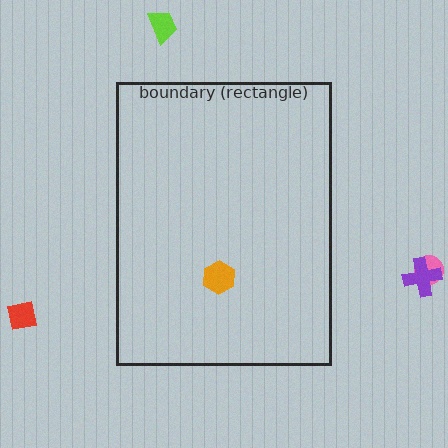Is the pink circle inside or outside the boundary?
Outside.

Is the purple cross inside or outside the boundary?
Outside.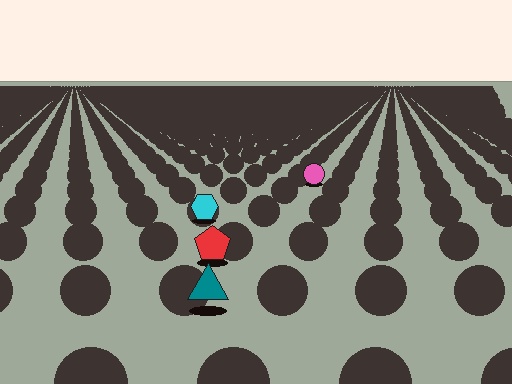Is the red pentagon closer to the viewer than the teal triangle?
No. The teal triangle is closer — you can tell from the texture gradient: the ground texture is coarser near it.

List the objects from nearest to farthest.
From nearest to farthest: the teal triangle, the red pentagon, the cyan hexagon, the pink circle.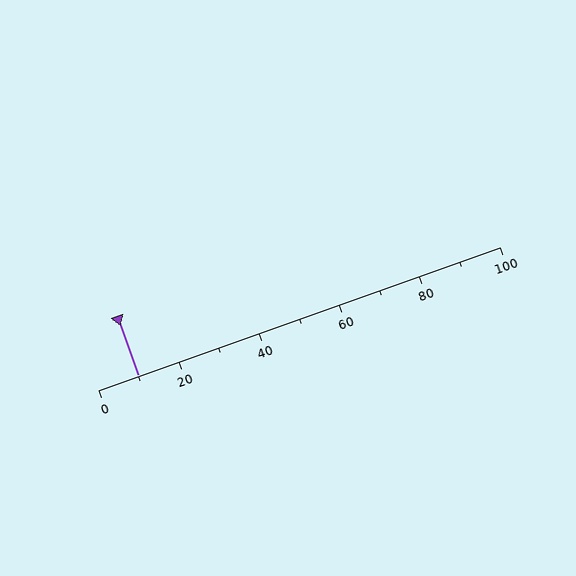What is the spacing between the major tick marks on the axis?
The major ticks are spaced 20 apart.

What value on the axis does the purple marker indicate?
The marker indicates approximately 10.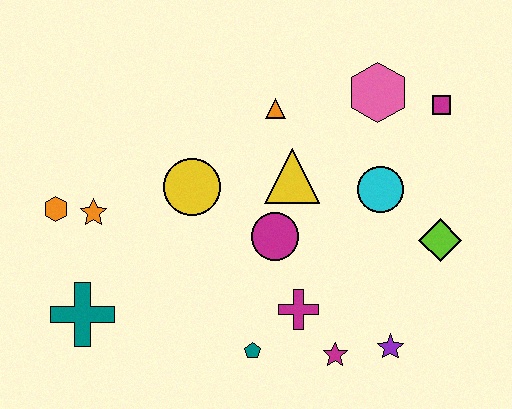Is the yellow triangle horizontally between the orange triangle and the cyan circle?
Yes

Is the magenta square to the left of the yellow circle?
No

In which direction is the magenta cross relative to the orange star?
The magenta cross is to the right of the orange star.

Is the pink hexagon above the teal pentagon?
Yes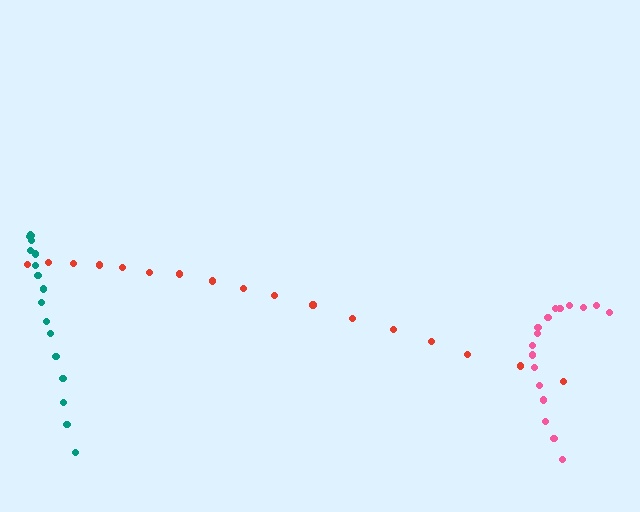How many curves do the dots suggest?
There are 3 distinct paths.